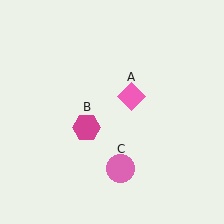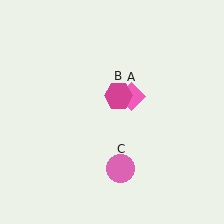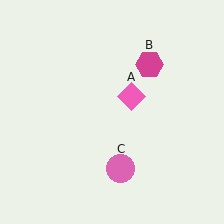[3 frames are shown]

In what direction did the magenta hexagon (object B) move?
The magenta hexagon (object B) moved up and to the right.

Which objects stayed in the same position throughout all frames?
Pink diamond (object A) and pink circle (object C) remained stationary.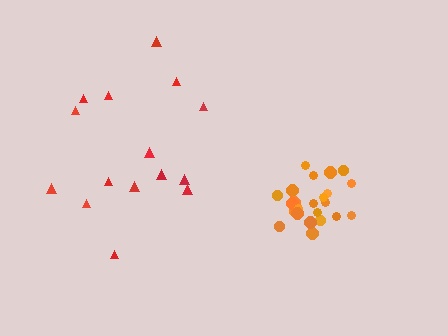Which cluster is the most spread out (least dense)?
Red.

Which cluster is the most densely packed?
Orange.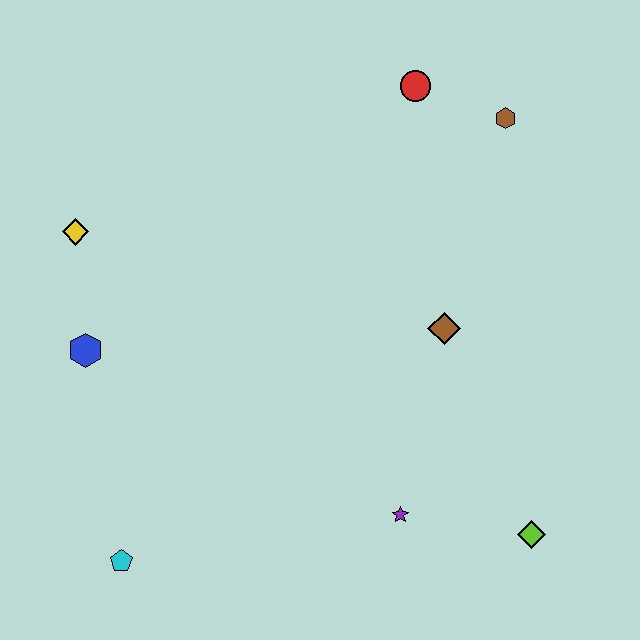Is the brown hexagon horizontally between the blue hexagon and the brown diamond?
No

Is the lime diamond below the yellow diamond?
Yes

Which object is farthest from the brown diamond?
The cyan pentagon is farthest from the brown diamond.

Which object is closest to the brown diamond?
The purple star is closest to the brown diamond.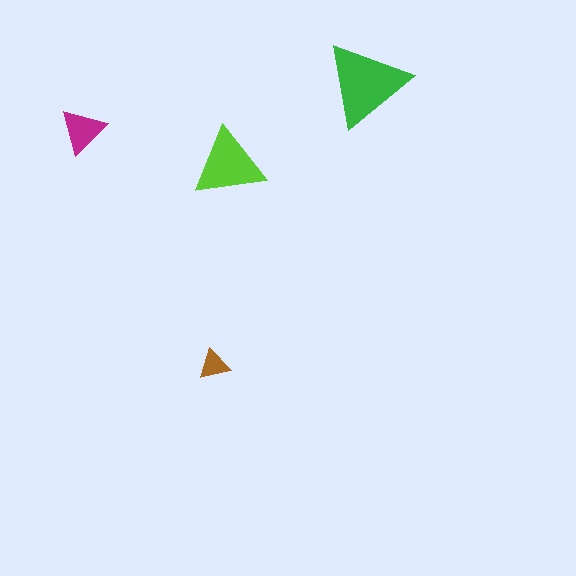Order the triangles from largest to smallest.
the green one, the lime one, the magenta one, the brown one.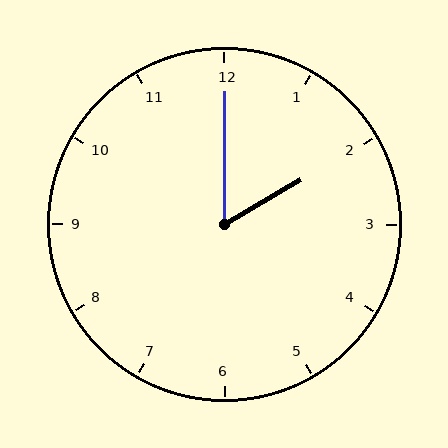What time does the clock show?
2:00.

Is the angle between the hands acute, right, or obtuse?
It is acute.